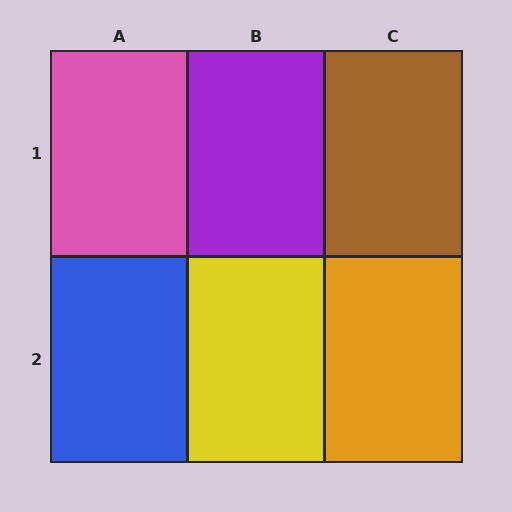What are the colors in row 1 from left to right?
Pink, purple, brown.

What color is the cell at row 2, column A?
Blue.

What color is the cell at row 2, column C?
Orange.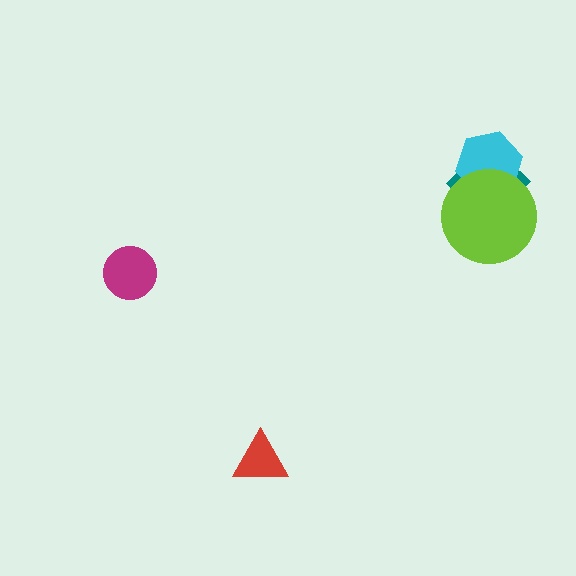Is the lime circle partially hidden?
No, no other shape covers it.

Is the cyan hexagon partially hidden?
Yes, it is partially covered by another shape.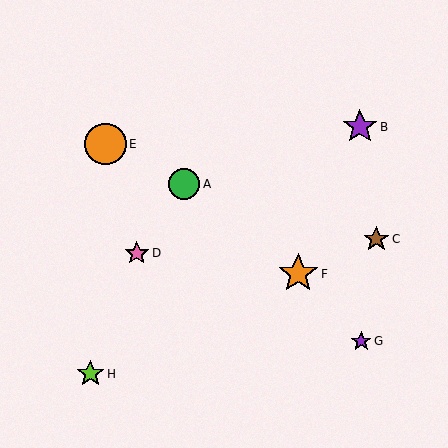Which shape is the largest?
The orange circle (labeled E) is the largest.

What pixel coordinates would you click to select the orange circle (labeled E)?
Click at (106, 144) to select the orange circle E.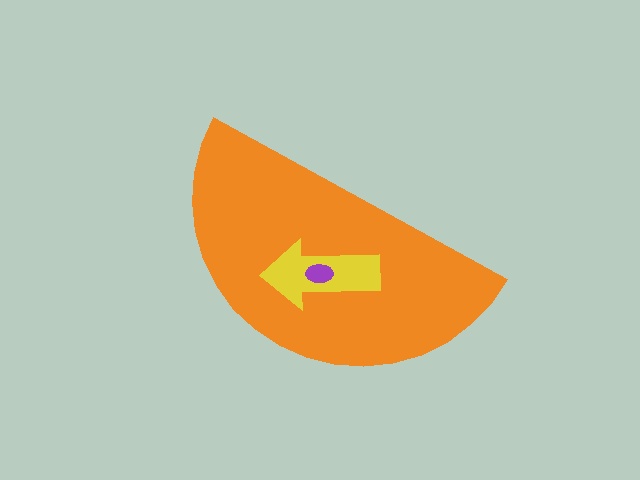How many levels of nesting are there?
3.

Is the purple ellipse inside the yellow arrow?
Yes.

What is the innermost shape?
The purple ellipse.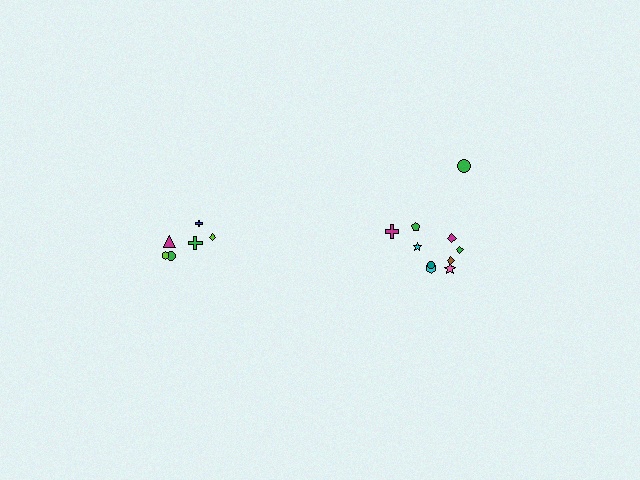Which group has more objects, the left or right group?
The right group.